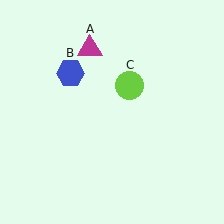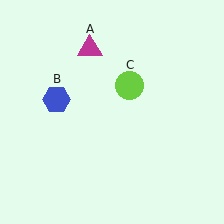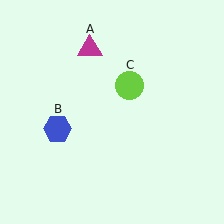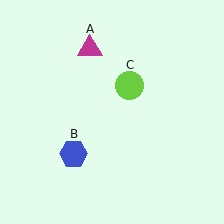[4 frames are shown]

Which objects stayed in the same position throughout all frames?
Magenta triangle (object A) and lime circle (object C) remained stationary.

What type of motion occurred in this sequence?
The blue hexagon (object B) rotated counterclockwise around the center of the scene.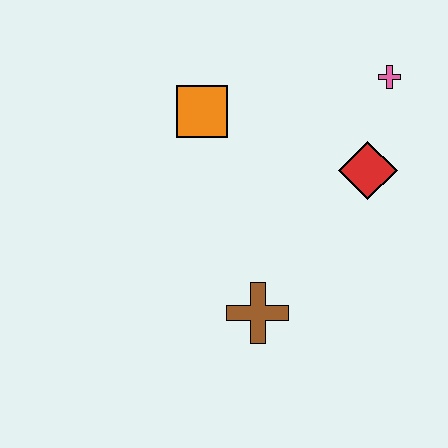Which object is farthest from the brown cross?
The pink cross is farthest from the brown cross.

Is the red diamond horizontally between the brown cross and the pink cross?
Yes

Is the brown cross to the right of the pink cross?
No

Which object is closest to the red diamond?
The pink cross is closest to the red diamond.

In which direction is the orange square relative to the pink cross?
The orange square is to the left of the pink cross.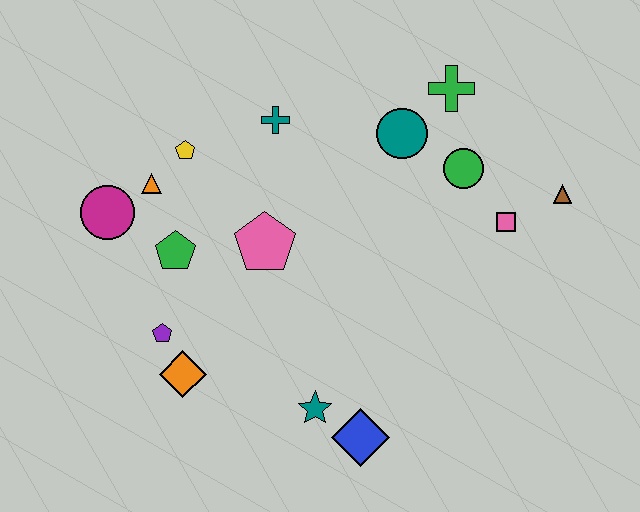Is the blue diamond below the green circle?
Yes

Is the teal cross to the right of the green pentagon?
Yes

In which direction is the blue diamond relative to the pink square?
The blue diamond is below the pink square.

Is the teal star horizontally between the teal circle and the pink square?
No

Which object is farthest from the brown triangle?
The magenta circle is farthest from the brown triangle.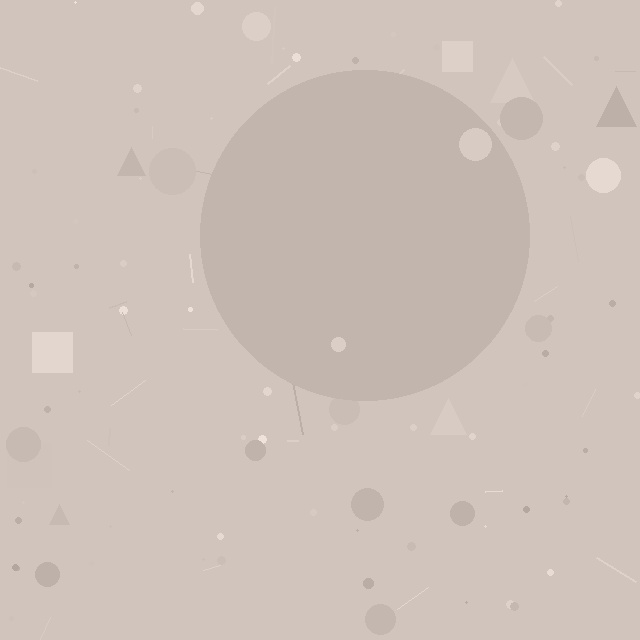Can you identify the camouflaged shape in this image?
The camouflaged shape is a circle.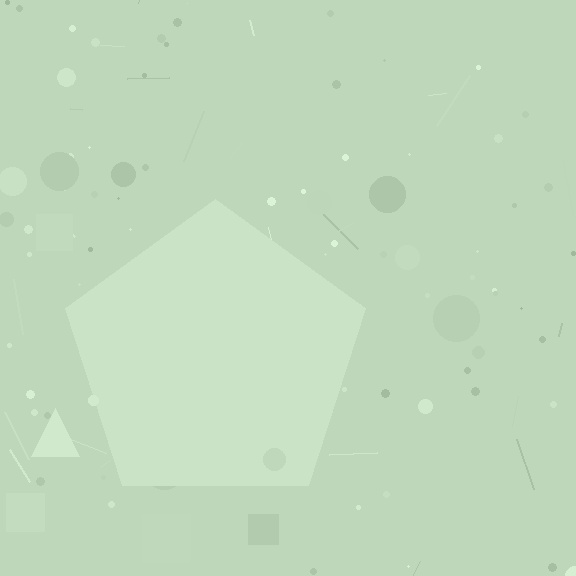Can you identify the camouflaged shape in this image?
The camouflaged shape is a pentagon.